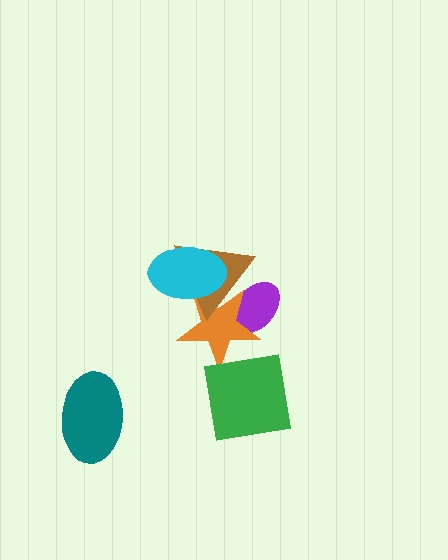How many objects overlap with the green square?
0 objects overlap with the green square.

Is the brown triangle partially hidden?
Yes, it is partially covered by another shape.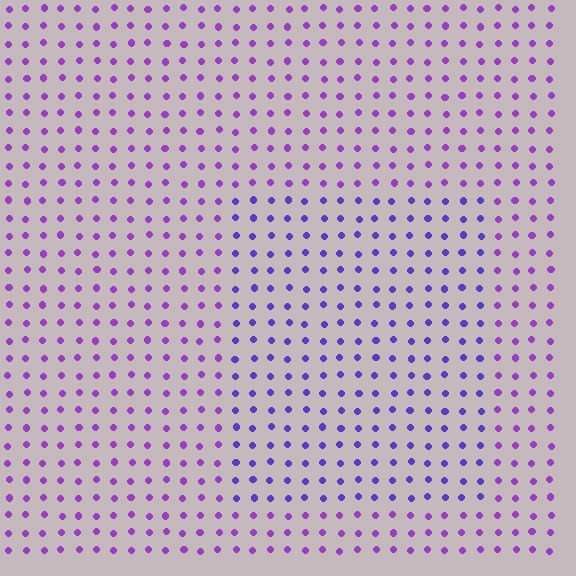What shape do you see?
I see a rectangle.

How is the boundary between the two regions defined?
The boundary is defined purely by a slight shift in hue (about 32 degrees). Spacing, size, and orientation are identical on both sides.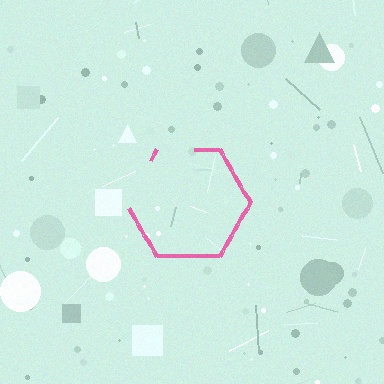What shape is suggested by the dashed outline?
The dashed outline suggests a hexagon.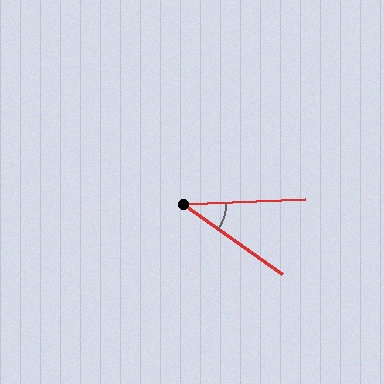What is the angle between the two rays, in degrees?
Approximately 37 degrees.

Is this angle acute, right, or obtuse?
It is acute.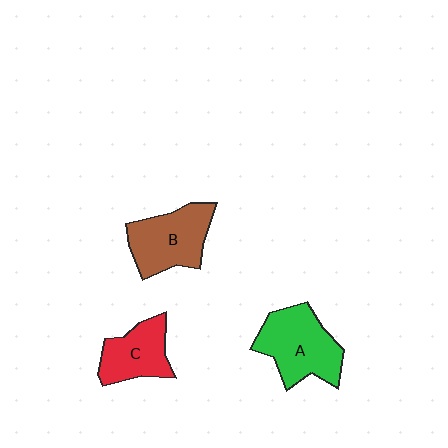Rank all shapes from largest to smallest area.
From largest to smallest: A (green), B (brown), C (red).